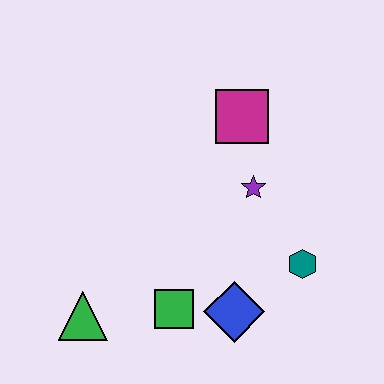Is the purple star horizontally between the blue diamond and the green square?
No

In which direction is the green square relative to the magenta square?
The green square is below the magenta square.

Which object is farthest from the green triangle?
The magenta square is farthest from the green triangle.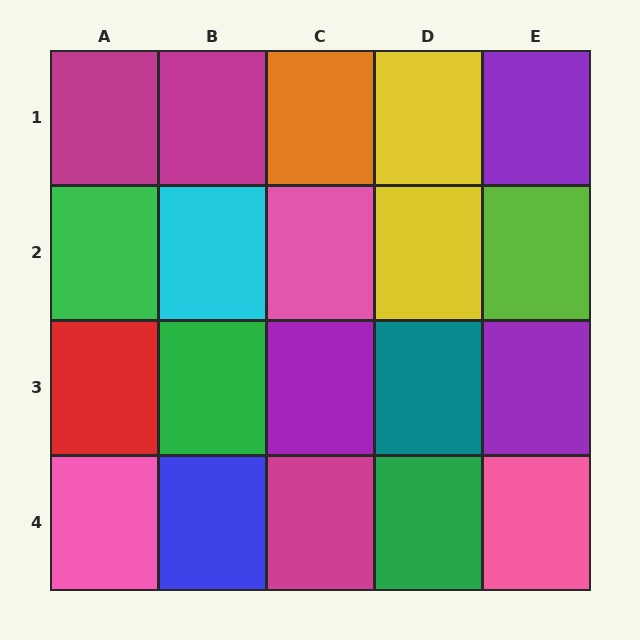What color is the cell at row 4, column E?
Pink.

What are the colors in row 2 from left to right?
Green, cyan, pink, yellow, lime.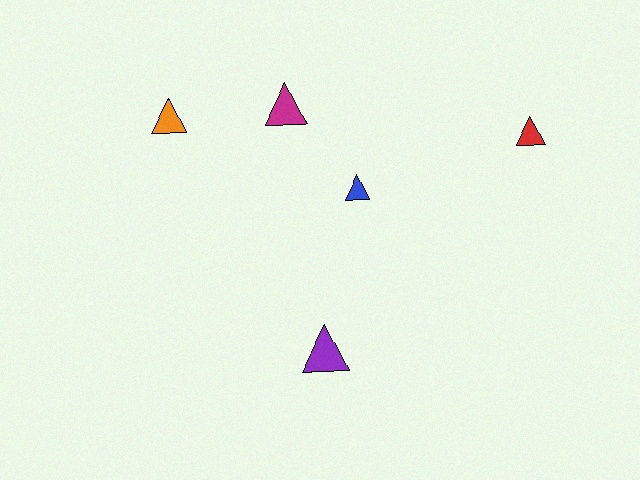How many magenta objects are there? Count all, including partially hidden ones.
There is 1 magenta object.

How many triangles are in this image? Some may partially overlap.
There are 5 triangles.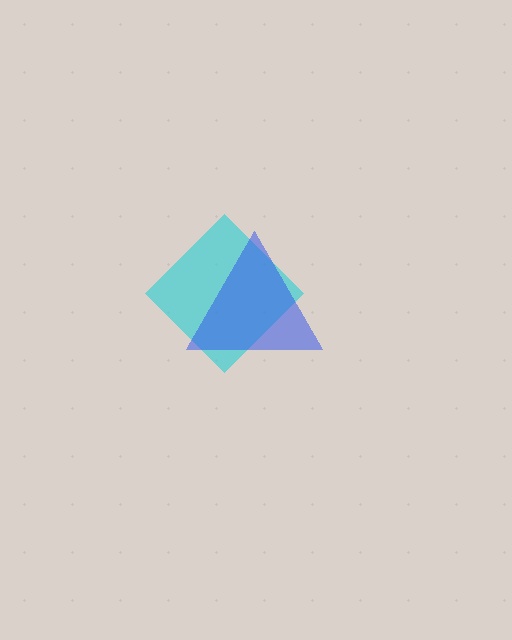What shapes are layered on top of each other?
The layered shapes are: a cyan diamond, a blue triangle.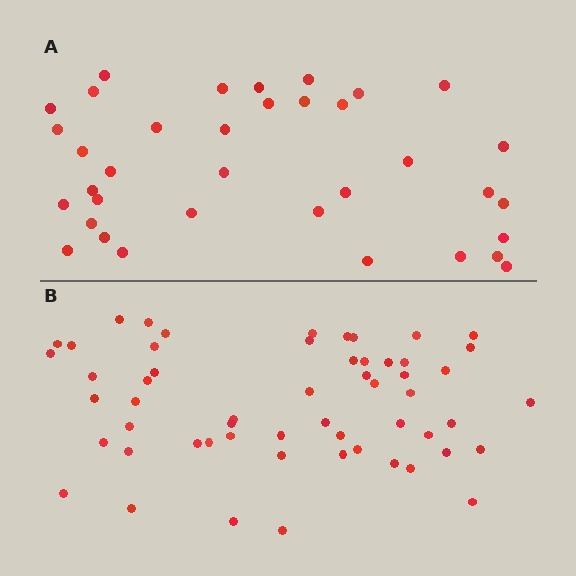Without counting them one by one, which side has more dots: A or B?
Region B (the bottom region) has more dots.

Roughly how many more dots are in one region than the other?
Region B has approximately 20 more dots than region A.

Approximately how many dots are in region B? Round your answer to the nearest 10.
About 60 dots. (The exact count is 56, which rounds to 60.)